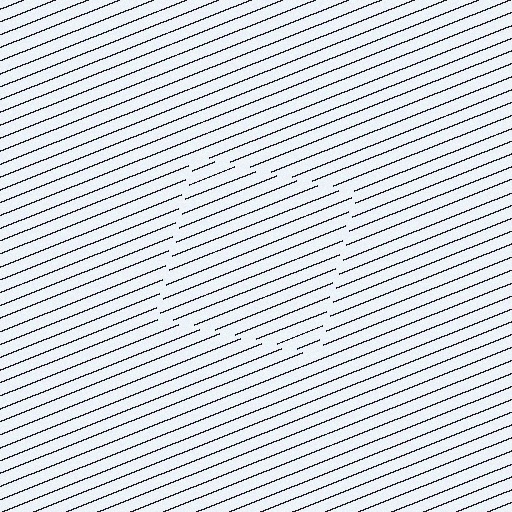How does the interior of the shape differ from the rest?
The interior of the shape contains the same grating, shifted by half a period — the contour is defined by the phase discontinuity where line-ends from the inner and outer gratings abut.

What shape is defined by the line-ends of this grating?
An illusory square. The interior of the shape contains the same grating, shifted by half a period — the contour is defined by the phase discontinuity where line-ends from the inner and outer gratings abut.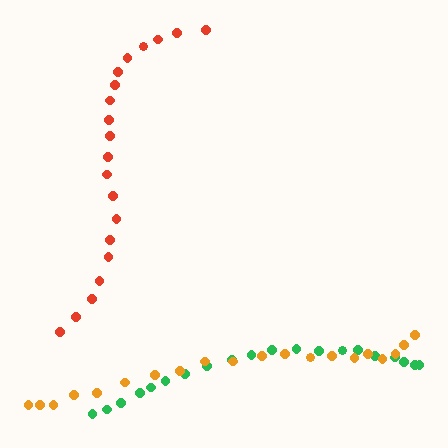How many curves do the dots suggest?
There are 3 distinct paths.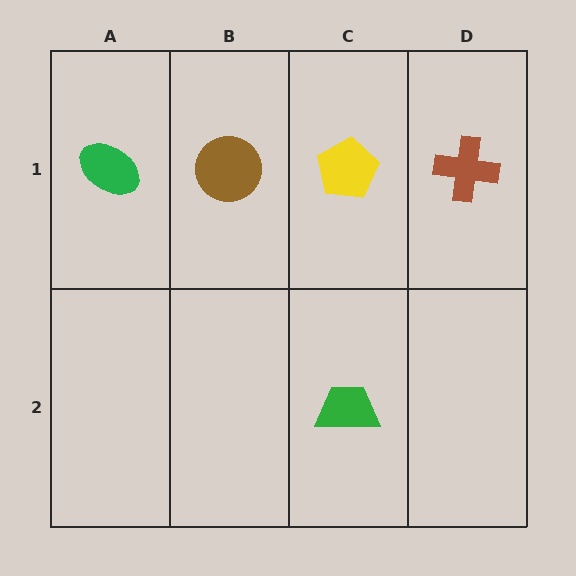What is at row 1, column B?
A brown circle.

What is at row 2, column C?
A green trapezoid.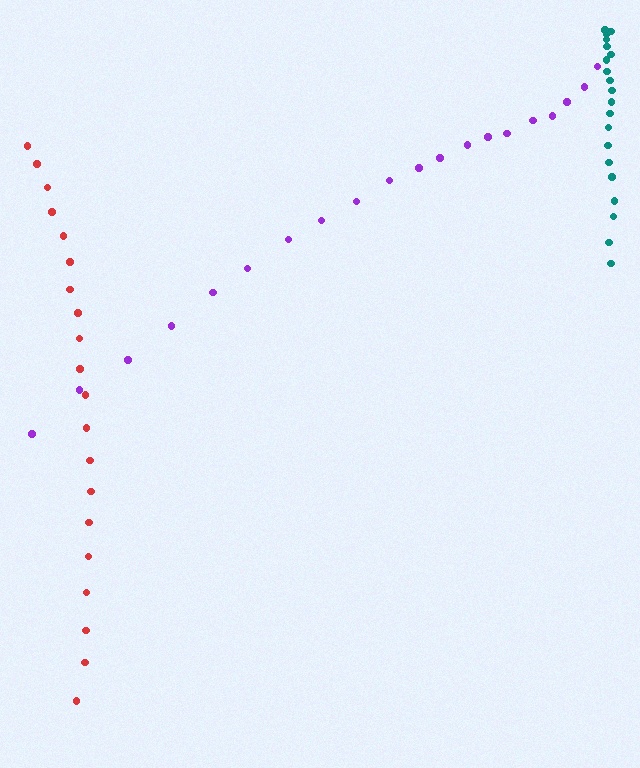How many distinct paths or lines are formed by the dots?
There are 3 distinct paths.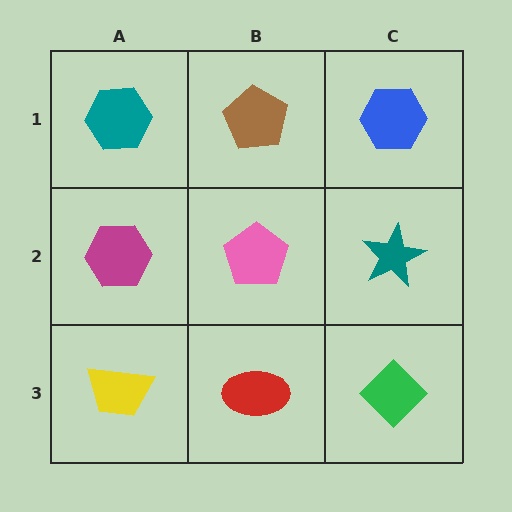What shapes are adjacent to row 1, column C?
A teal star (row 2, column C), a brown pentagon (row 1, column B).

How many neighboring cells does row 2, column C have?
3.